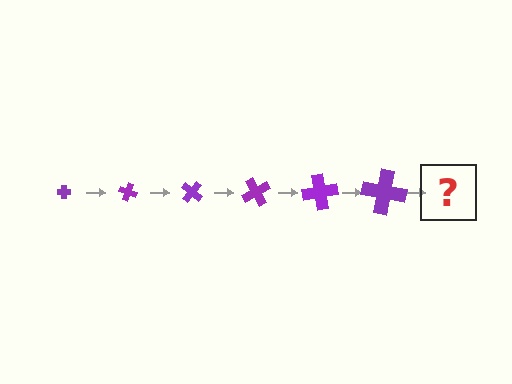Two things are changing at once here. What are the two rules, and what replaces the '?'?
The two rules are that the cross grows larger each step and it rotates 20 degrees each step. The '?' should be a cross, larger than the previous one and rotated 120 degrees from the start.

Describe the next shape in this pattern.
It should be a cross, larger than the previous one and rotated 120 degrees from the start.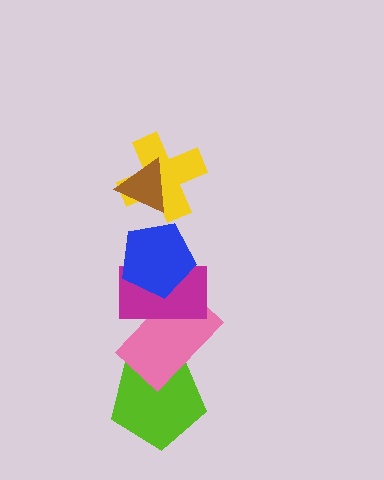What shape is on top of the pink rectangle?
The magenta rectangle is on top of the pink rectangle.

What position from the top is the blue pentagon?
The blue pentagon is 3rd from the top.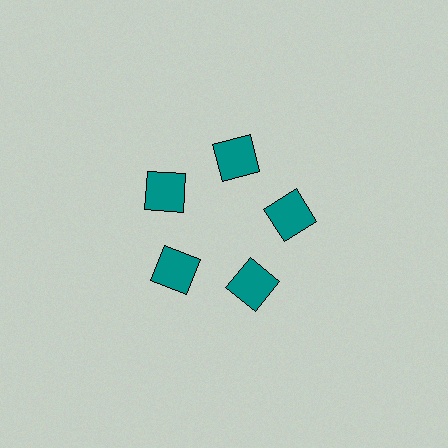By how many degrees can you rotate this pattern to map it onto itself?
The pattern maps onto itself every 72 degrees of rotation.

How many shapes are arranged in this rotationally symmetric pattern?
There are 5 shapes, arranged in 5 groups of 1.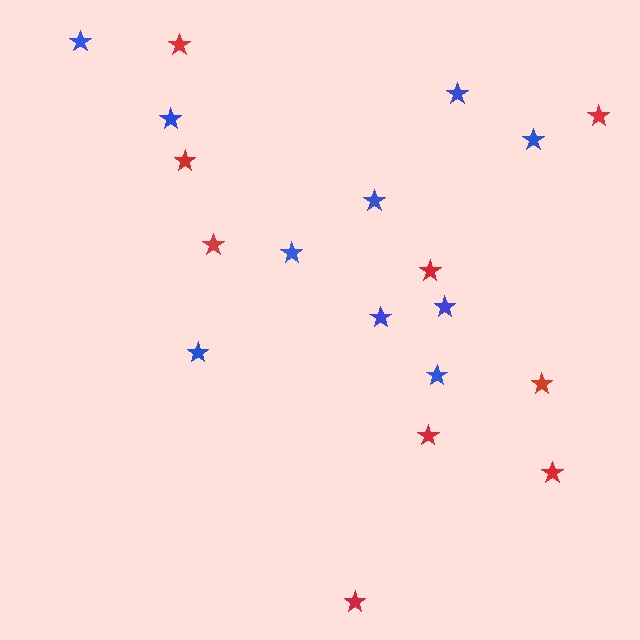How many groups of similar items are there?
There are 2 groups: one group of red stars (9) and one group of blue stars (10).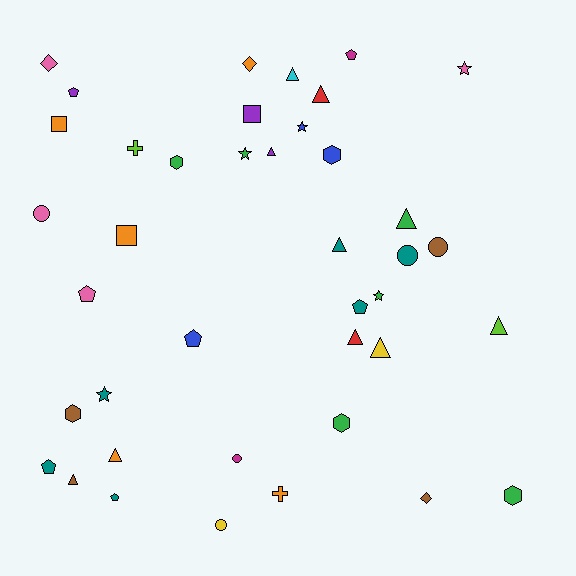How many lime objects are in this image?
There are 2 lime objects.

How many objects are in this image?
There are 40 objects.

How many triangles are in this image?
There are 10 triangles.